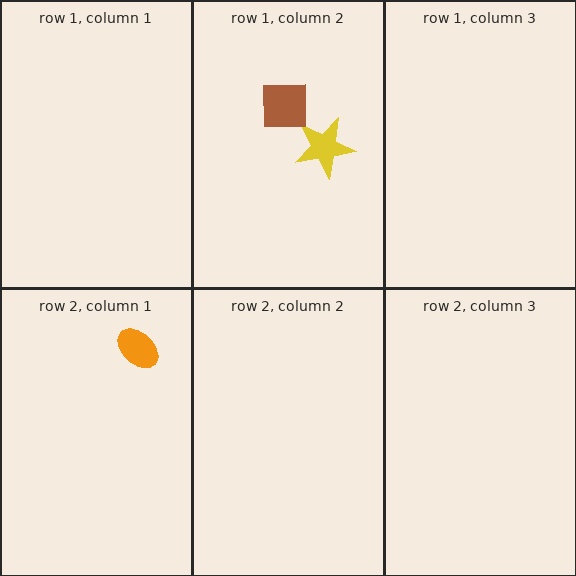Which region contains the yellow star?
The row 1, column 2 region.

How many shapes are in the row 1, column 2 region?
2.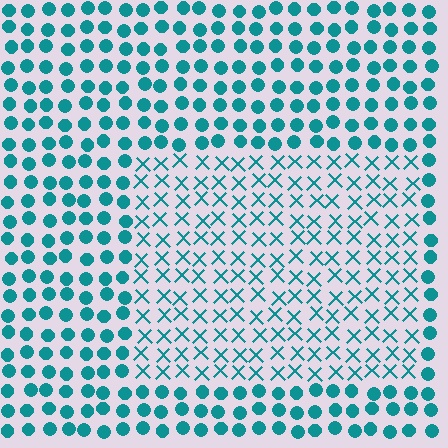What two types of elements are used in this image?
The image uses X marks inside the rectangle region and circles outside it.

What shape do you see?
I see a rectangle.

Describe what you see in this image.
The image is filled with small teal elements arranged in a uniform grid. A rectangle-shaped region contains X marks, while the surrounding area contains circles. The boundary is defined purely by the change in element shape.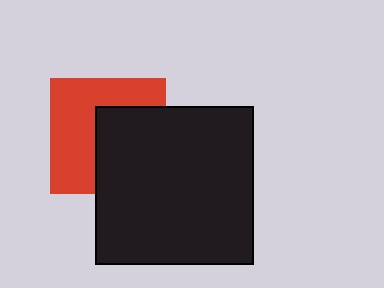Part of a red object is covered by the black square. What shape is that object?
It is a square.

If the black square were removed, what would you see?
You would see the complete red square.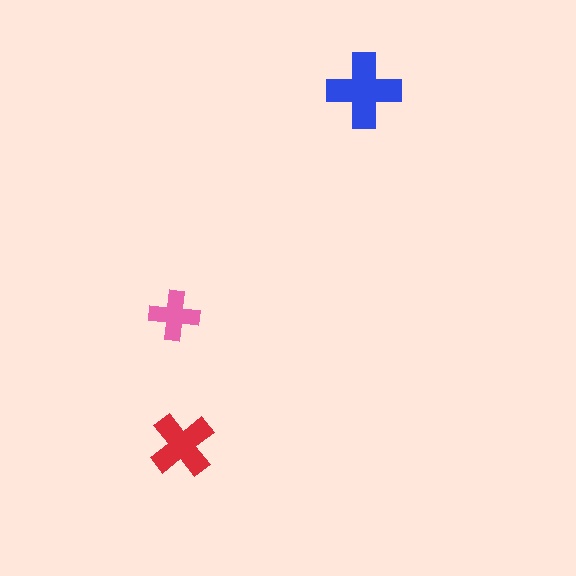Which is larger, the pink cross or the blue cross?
The blue one.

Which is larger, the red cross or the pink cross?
The red one.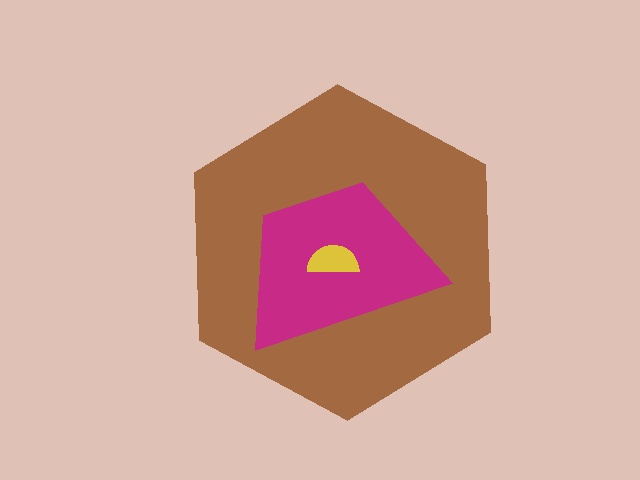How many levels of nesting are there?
3.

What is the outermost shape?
The brown hexagon.